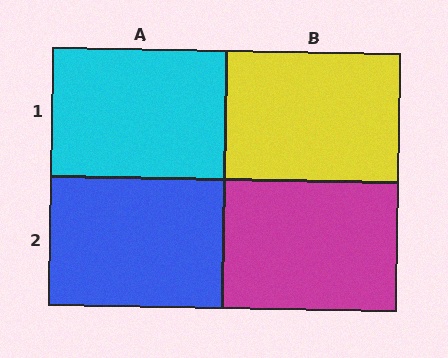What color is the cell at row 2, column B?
Magenta.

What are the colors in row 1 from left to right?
Cyan, yellow.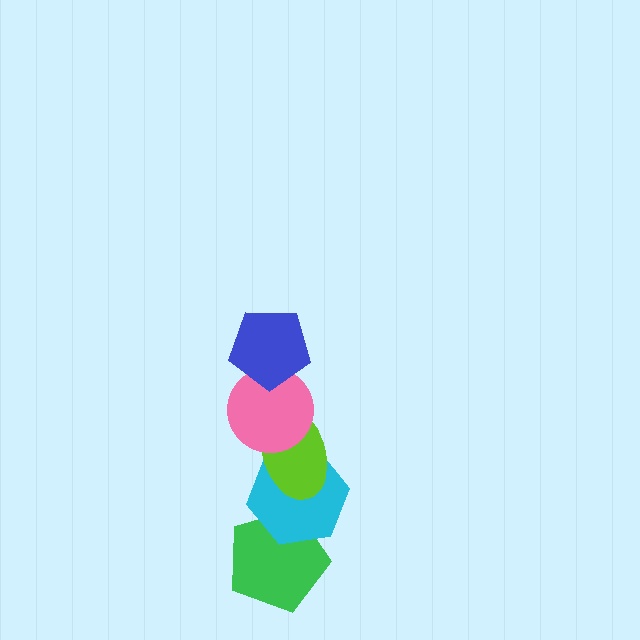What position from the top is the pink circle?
The pink circle is 2nd from the top.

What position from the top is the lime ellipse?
The lime ellipse is 3rd from the top.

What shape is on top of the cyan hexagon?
The lime ellipse is on top of the cyan hexagon.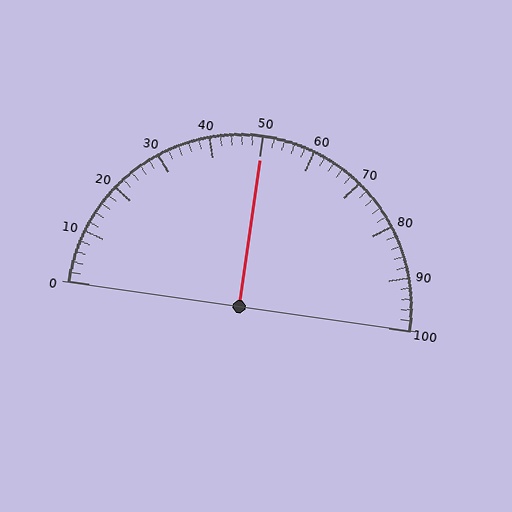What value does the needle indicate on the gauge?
The needle indicates approximately 50.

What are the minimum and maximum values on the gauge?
The gauge ranges from 0 to 100.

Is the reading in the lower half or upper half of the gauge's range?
The reading is in the upper half of the range (0 to 100).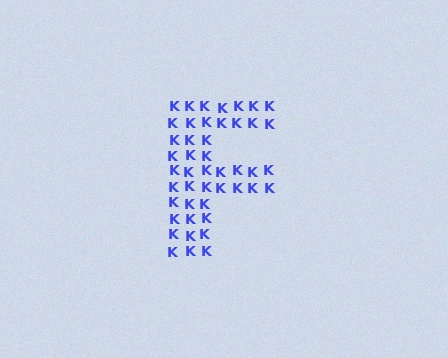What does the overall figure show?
The overall figure shows the letter F.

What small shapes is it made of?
It is made of small letter K's.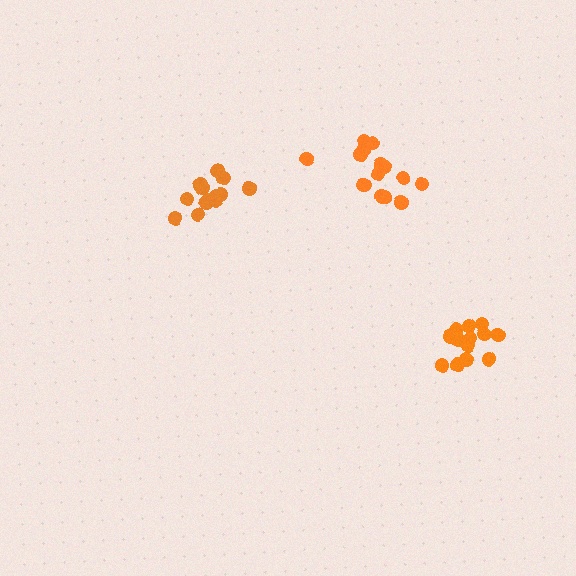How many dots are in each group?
Group 1: 15 dots, Group 2: 14 dots, Group 3: 17 dots (46 total).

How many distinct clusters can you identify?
There are 3 distinct clusters.